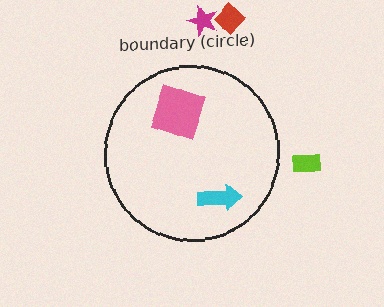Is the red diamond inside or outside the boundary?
Outside.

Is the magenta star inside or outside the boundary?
Outside.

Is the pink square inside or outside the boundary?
Inside.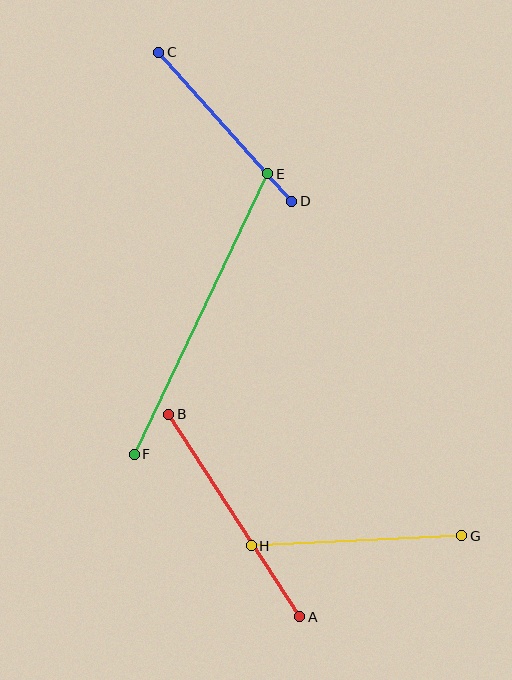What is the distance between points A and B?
The distance is approximately 241 pixels.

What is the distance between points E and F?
The distance is approximately 311 pixels.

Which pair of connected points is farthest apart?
Points E and F are farthest apart.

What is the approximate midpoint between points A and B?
The midpoint is at approximately (234, 516) pixels.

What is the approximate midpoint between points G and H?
The midpoint is at approximately (357, 541) pixels.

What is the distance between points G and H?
The distance is approximately 211 pixels.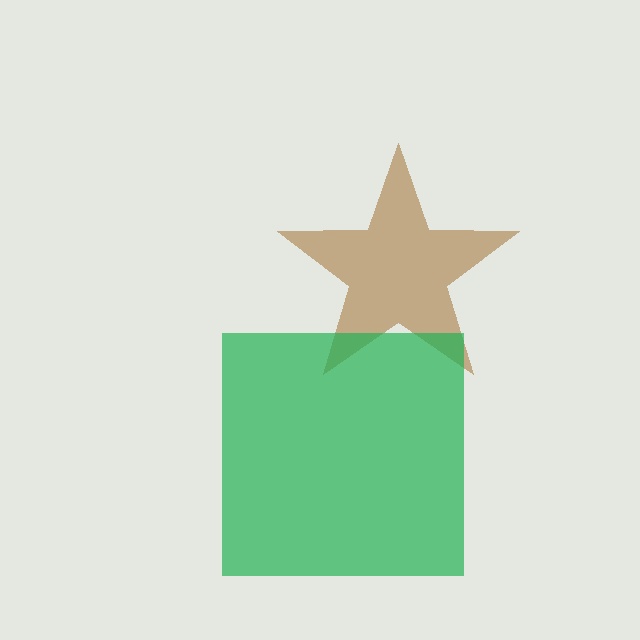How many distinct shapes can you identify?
There are 2 distinct shapes: a brown star, a green square.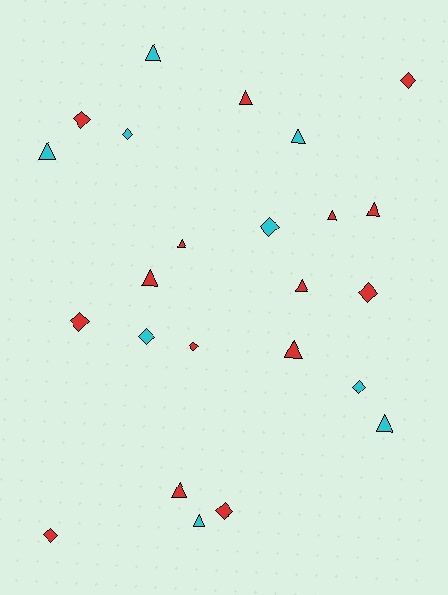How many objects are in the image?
There are 24 objects.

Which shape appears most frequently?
Triangle, with 13 objects.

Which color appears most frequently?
Red, with 15 objects.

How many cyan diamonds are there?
There are 4 cyan diamonds.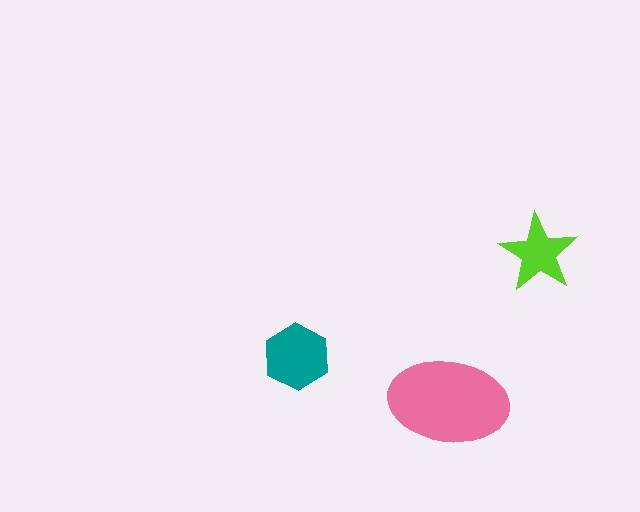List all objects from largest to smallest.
The pink ellipse, the teal hexagon, the lime star.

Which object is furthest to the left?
The teal hexagon is leftmost.